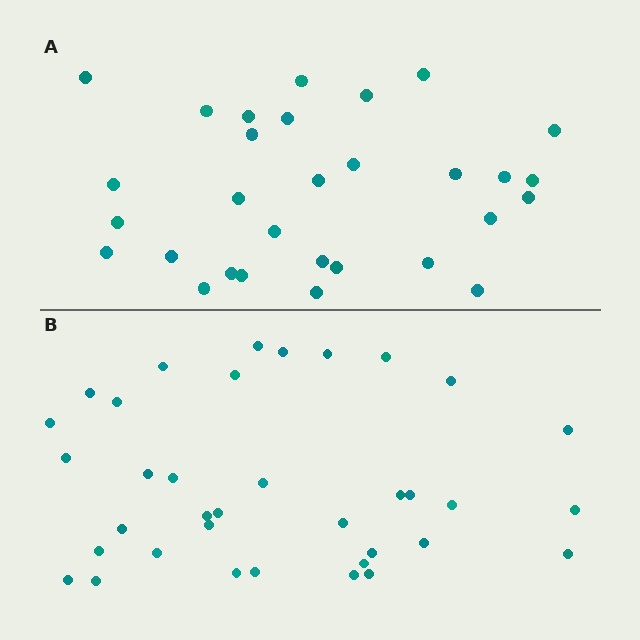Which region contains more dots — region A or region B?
Region B (the bottom region) has more dots.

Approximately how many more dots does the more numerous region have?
Region B has about 6 more dots than region A.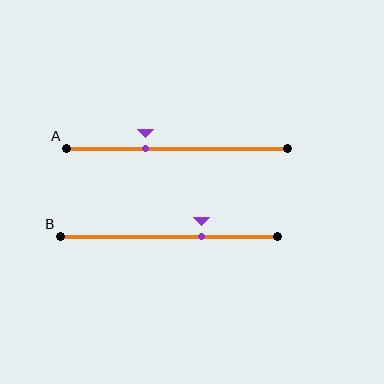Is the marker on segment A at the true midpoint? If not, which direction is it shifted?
No, the marker on segment A is shifted to the left by about 14% of the segment length.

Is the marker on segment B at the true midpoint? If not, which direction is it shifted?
No, the marker on segment B is shifted to the right by about 15% of the segment length.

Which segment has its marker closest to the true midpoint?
Segment A has its marker closest to the true midpoint.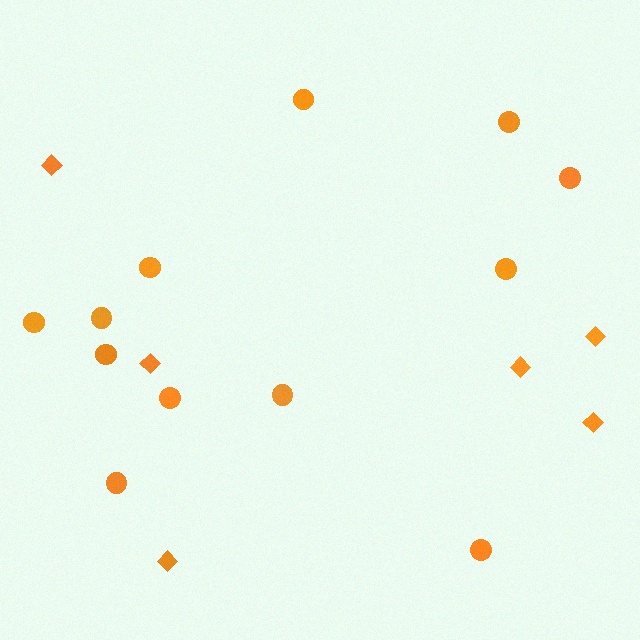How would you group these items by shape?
There are 2 groups: one group of diamonds (6) and one group of circles (12).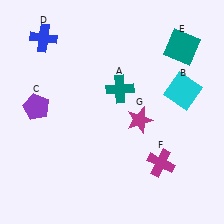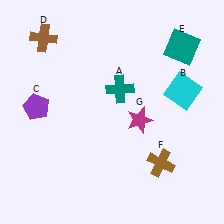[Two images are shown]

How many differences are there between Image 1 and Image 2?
There are 2 differences between the two images.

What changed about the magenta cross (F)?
In Image 1, F is magenta. In Image 2, it changed to brown.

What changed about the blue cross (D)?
In Image 1, D is blue. In Image 2, it changed to brown.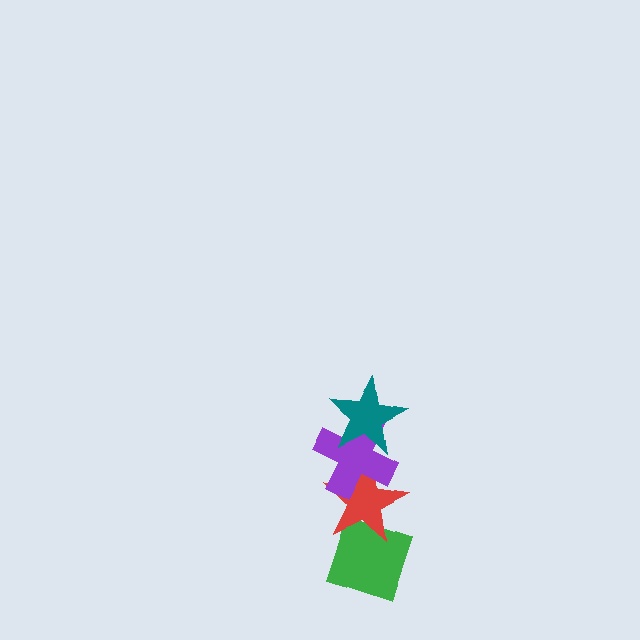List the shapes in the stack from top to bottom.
From top to bottom: the teal star, the purple cross, the red star, the green diamond.